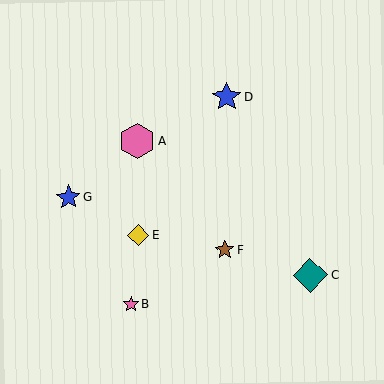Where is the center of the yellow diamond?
The center of the yellow diamond is at (138, 235).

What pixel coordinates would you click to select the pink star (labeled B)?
Click at (131, 305) to select the pink star B.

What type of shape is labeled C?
Shape C is a teal diamond.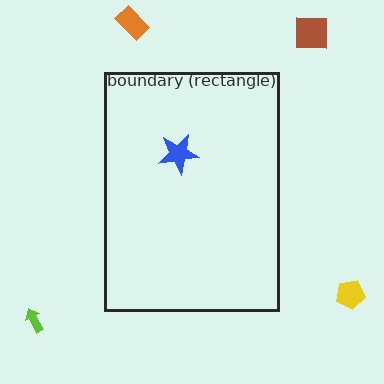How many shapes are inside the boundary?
1 inside, 4 outside.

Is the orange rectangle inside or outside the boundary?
Outside.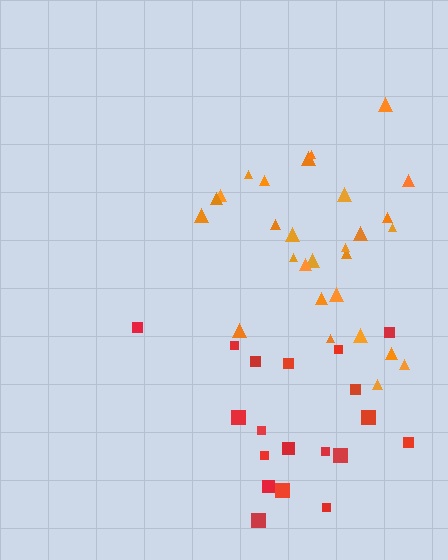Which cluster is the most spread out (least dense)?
Red.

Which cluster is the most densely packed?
Orange.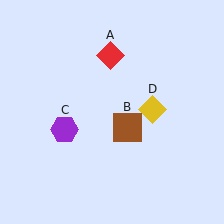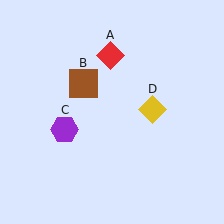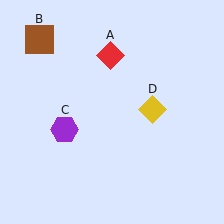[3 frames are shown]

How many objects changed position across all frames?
1 object changed position: brown square (object B).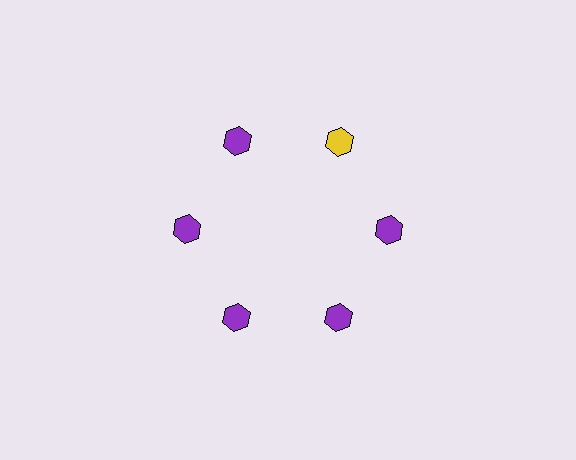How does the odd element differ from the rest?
It has a different color: yellow instead of purple.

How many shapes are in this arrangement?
There are 6 shapes arranged in a ring pattern.